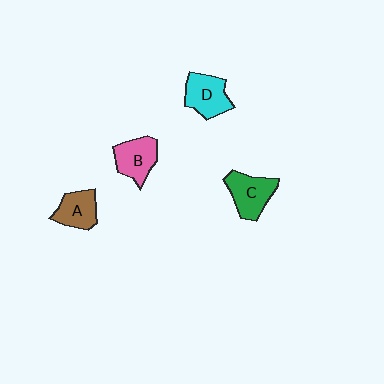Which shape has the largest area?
Shape C (green).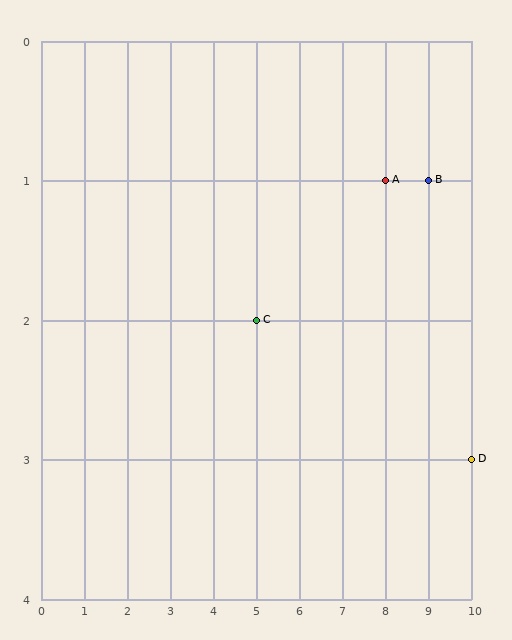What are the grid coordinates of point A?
Point A is at grid coordinates (8, 1).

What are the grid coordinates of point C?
Point C is at grid coordinates (5, 2).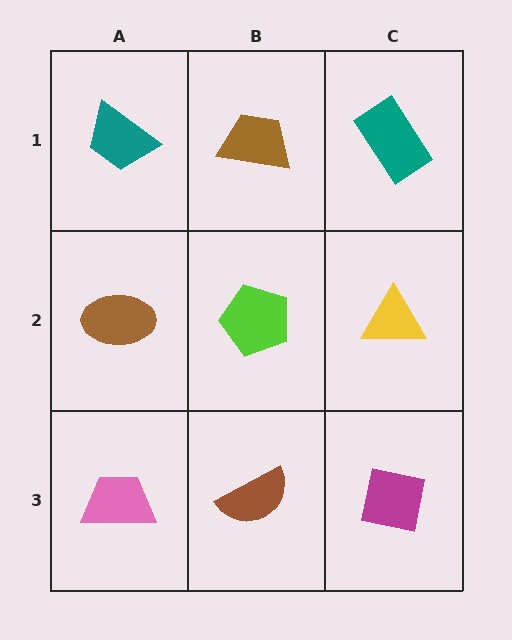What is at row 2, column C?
A yellow triangle.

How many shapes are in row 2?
3 shapes.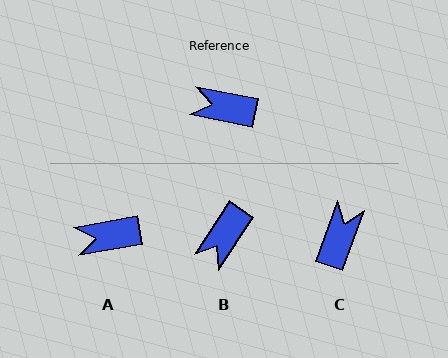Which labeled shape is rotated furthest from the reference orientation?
C, about 98 degrees away.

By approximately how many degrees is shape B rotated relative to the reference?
Approximately 68 degrees counter-clockwise.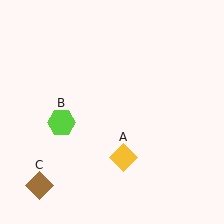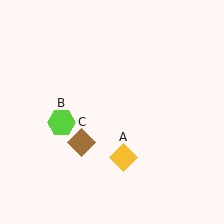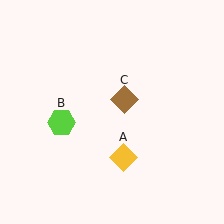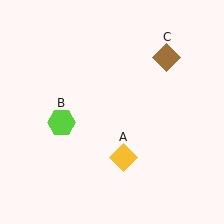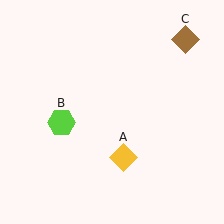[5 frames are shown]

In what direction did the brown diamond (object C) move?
The brown diamond (object C) moved up and to the right.